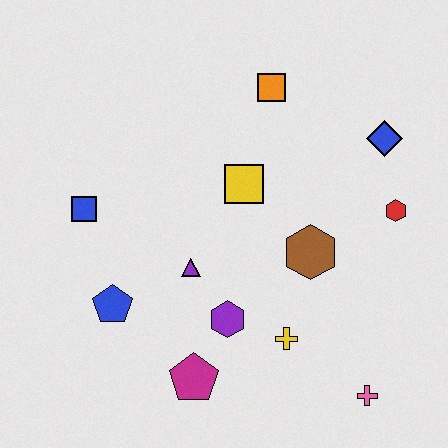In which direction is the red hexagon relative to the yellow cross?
The red hexagon is above the yellow cross.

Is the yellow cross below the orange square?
Yes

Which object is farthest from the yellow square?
The pink cross is farthest from the yellow square.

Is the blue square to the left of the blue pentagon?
Yes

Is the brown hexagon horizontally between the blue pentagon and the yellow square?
No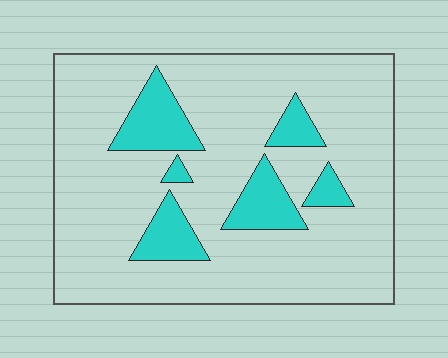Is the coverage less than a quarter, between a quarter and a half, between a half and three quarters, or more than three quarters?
Less than a quarter.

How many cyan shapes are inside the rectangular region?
6.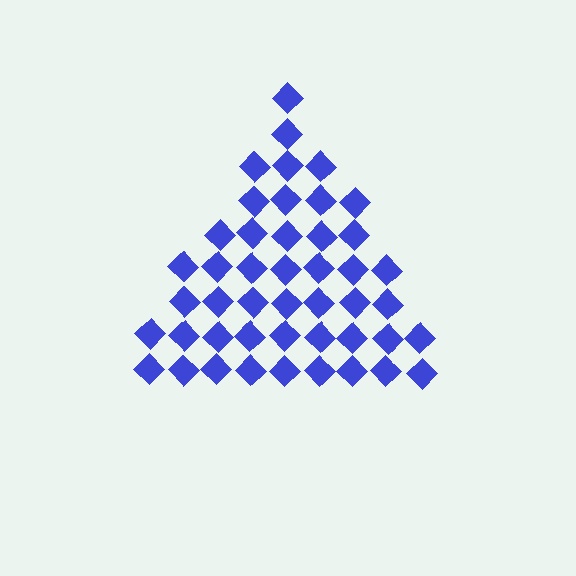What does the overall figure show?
The overall figure shows a triangle.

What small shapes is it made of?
It is made of small diamonds.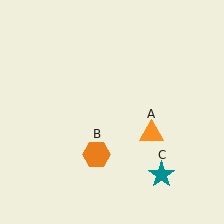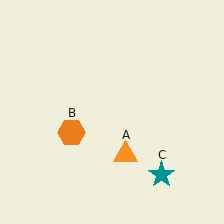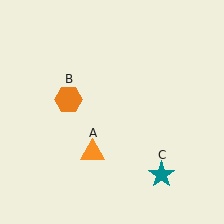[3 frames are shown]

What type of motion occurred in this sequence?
The orange triangle (object A), orange hexagon (object B) rotated clockwise around the center of the scene.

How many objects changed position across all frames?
2 objects changed position: orange triangle (object A), orange hexagon (object B).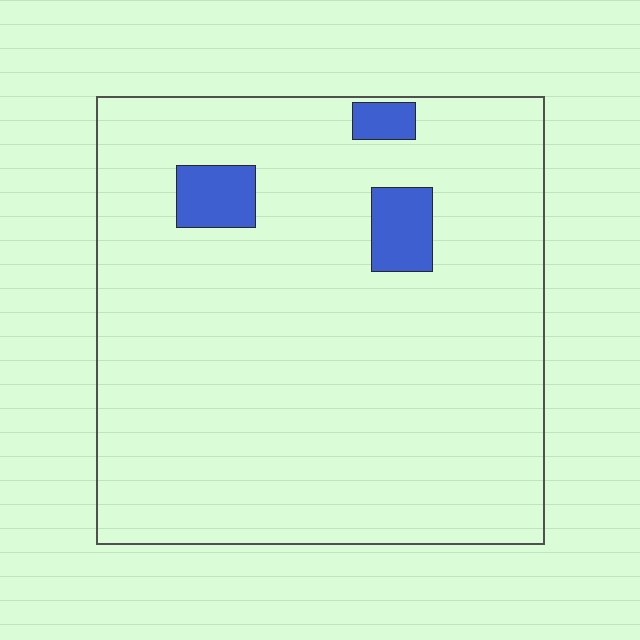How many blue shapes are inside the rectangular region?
3.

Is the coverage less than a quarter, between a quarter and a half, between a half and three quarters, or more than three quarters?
Less than a quarter.